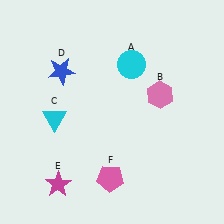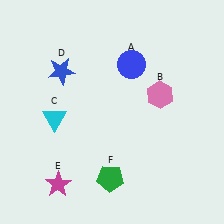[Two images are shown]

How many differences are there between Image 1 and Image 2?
There are 2 differences between the two images.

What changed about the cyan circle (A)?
In Image 1, A is cyan. In Image 2, it changed to blue.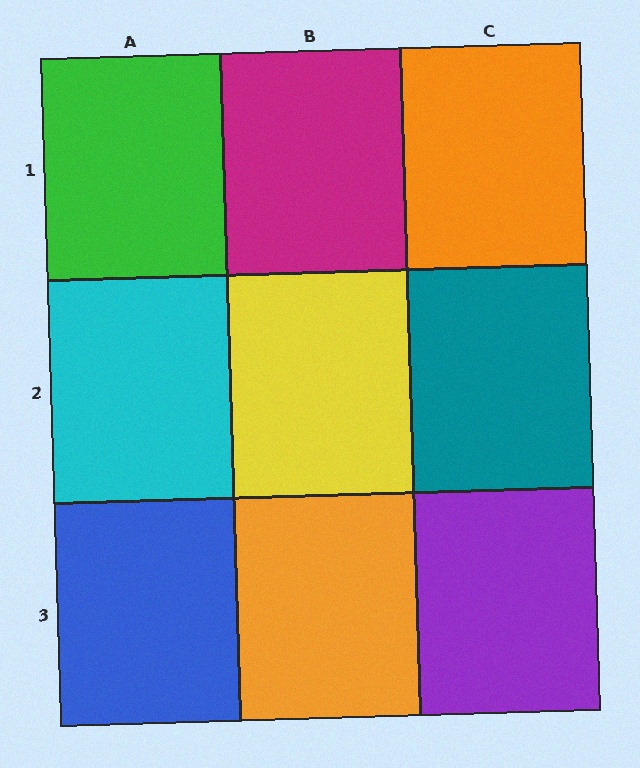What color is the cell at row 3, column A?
Blue.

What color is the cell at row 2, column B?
Yellow.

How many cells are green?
1 cell is green.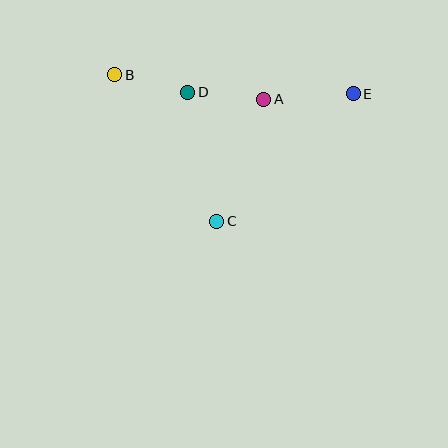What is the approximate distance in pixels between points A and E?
The distance between A and E is approximately 89 pixels.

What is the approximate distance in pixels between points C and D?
The distance between C and D is approximately 132 pixels.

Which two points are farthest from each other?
Points B and E are farthest from each other.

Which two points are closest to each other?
Points B and D are closest to each other.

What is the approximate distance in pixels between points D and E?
The distance between D and E is approximately 166 pixels.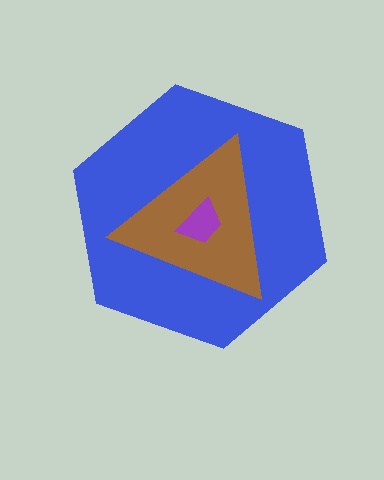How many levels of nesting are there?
3.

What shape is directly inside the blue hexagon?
The brown triangle.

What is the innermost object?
The purple trapezoid.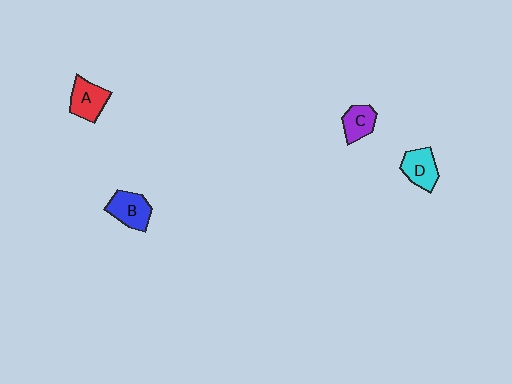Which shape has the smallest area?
Shape C (purple).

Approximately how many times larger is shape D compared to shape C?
Approximately 1.2 times.